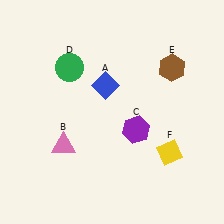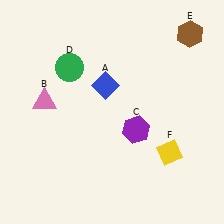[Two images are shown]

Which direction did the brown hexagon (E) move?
The brown hexagon (E) moved up.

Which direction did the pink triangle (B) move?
The pink triangle (B) moved up.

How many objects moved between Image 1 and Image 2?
2 objects moved between the two images.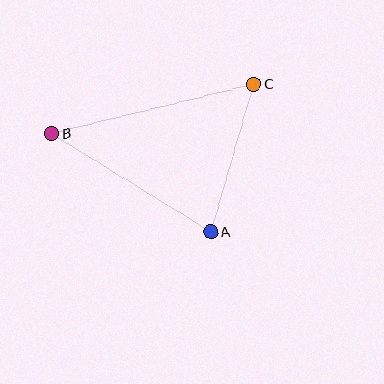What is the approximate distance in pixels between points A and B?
The distance between A and B is approximately 187 pixels.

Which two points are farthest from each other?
Points B and C are farthest from each other.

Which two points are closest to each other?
Points A and C are closest to each other.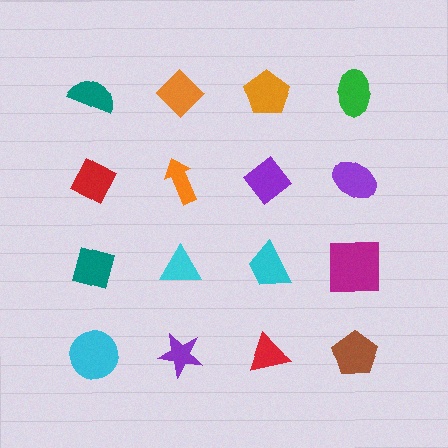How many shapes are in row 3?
4 shapes.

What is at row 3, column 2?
A cyan triangle.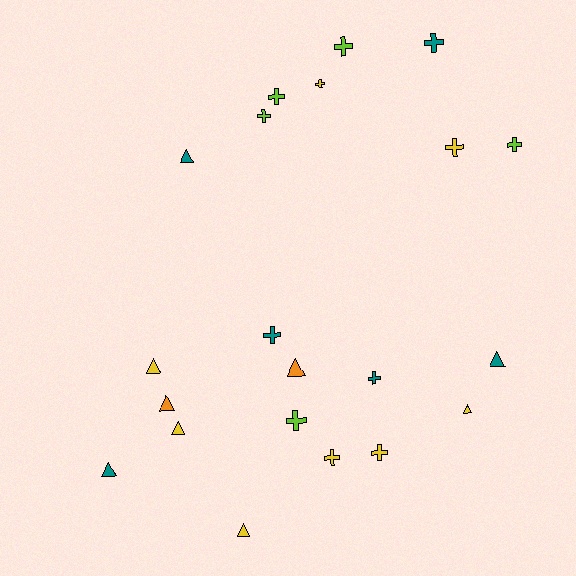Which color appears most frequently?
Yellow, with 8 objects.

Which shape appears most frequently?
Cross, with 12 objects.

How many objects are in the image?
There are 21 objects.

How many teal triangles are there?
There are 3 teal triangles.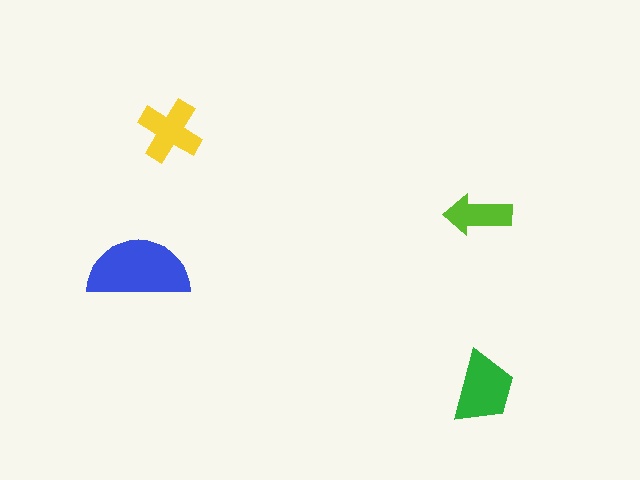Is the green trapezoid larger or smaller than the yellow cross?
Larger.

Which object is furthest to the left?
The blue semicircle is leftmost.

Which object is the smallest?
The lime arrow.